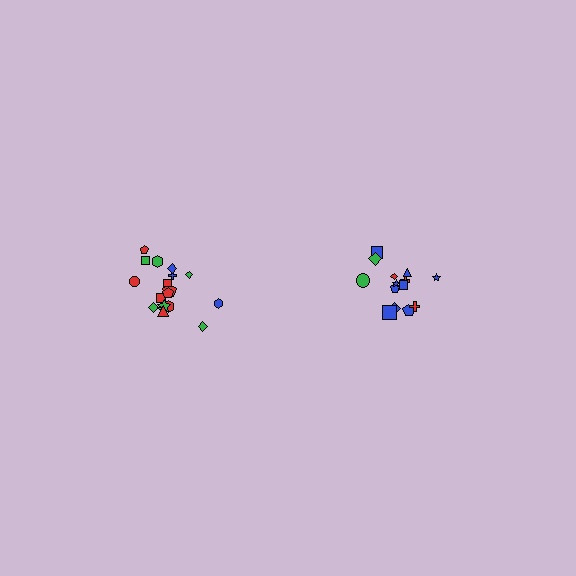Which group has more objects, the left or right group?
The left group.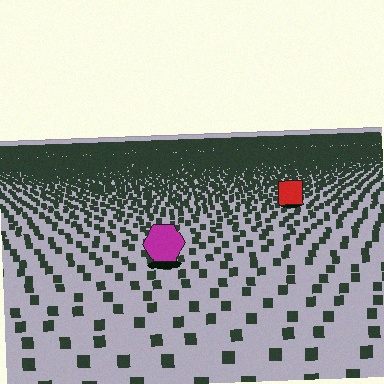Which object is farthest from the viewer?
The red square is farthest from the viewer. It appears smaller and the ground texture around it is denser.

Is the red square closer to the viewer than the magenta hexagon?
No. The magenta hexagon is closer — you can tell from the texture gradient: the ground texture is coarser near it.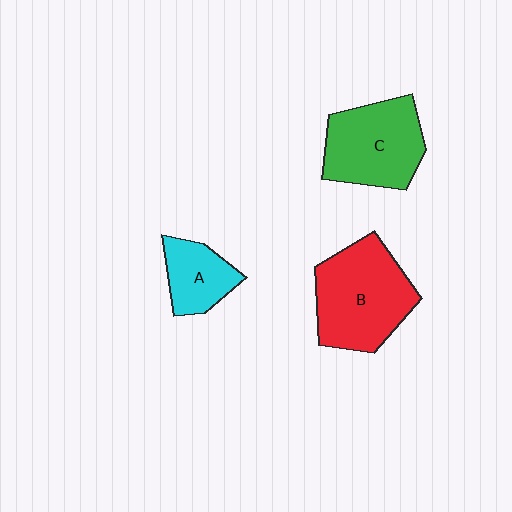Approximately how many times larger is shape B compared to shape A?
Approximately 2.0 times.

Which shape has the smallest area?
Shape A (cyan).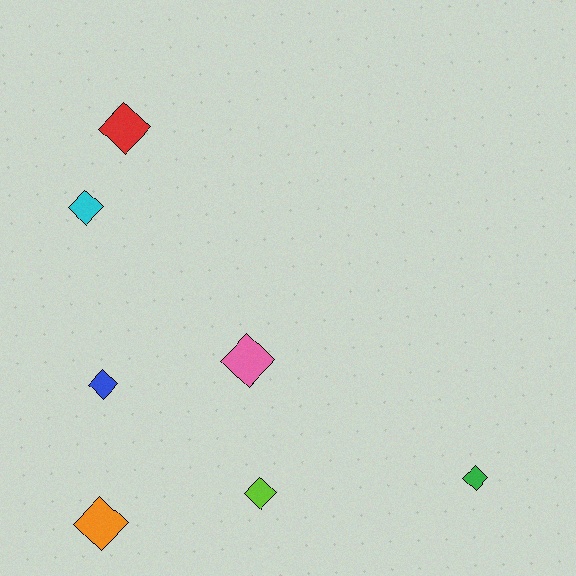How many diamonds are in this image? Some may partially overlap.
There are 7 diamonds.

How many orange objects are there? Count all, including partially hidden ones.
There is 1 orange object.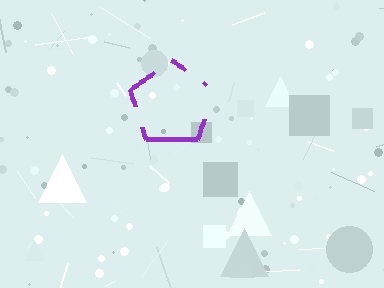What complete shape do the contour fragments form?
The contour fragments form a pentagon.